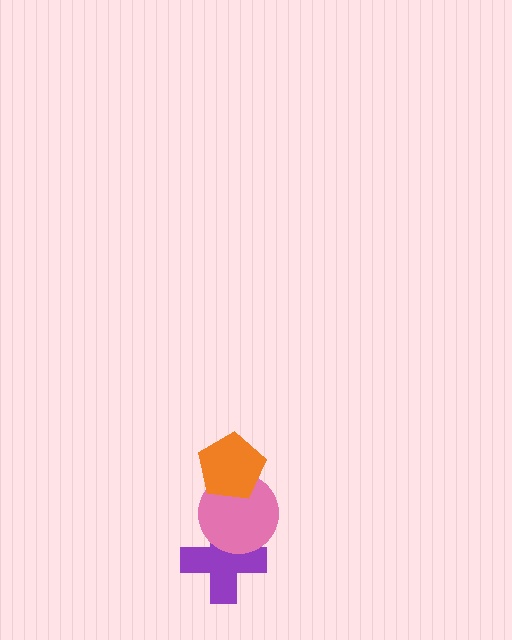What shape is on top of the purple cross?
The pink circle is on top of the purple cross.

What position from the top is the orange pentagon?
The orange pentagon is 1st from the top.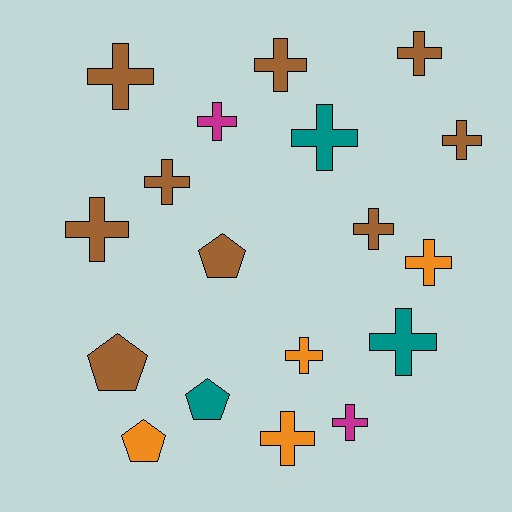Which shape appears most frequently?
Cross, with 14 objects.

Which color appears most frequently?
Brown, with 9 objects.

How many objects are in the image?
There are 18 objects.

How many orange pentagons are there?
There is 1 orange pentagon.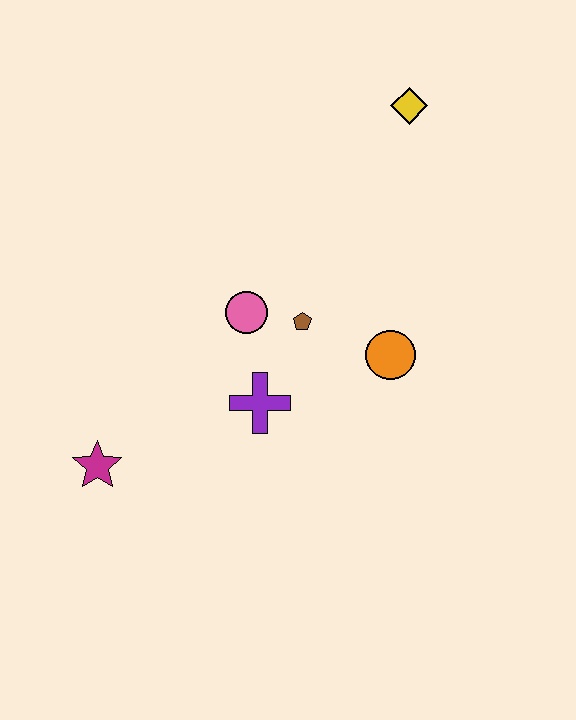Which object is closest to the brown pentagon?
The pink circle is closest to the brown pentagon.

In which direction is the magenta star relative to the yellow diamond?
The magenta star is below the yellow diamond.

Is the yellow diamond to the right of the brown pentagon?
Yes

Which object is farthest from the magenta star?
The yellow diamond is farthest from the magenta star.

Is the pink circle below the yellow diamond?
Yes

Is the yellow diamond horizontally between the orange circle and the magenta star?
No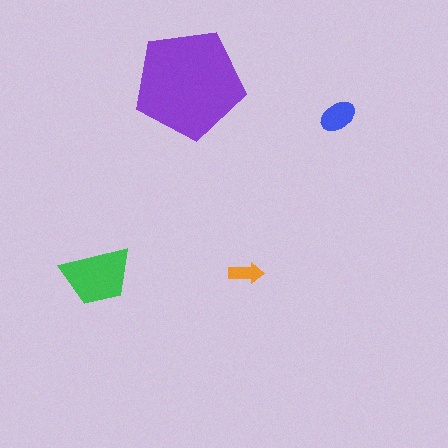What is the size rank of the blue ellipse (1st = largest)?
3rd.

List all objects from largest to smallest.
The purple pentagon, the green trapezoid, the blue ellipse, the orange arrow.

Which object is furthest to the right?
The blue ellipse is rightmost.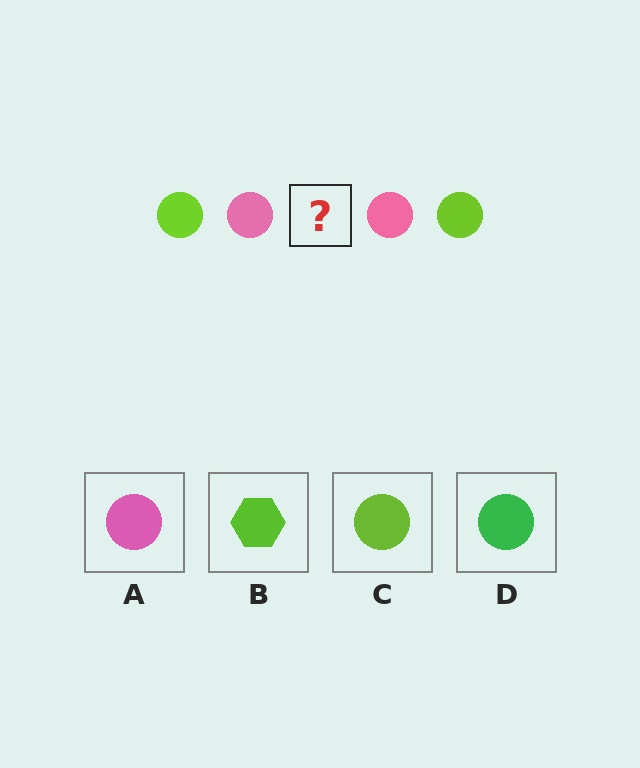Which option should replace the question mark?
Option C.